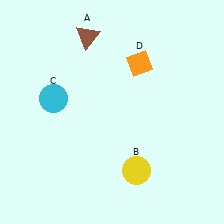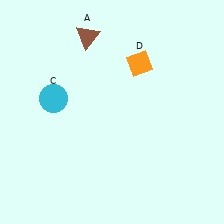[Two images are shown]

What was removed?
The yellow circle (B) was removed in Image 2.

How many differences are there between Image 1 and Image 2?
There is 1 difference between the two images.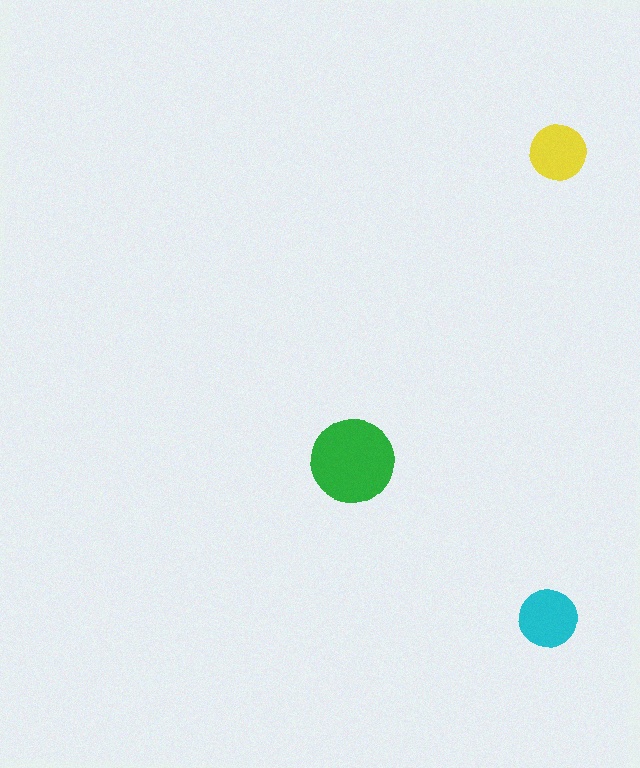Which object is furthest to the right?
The cyan circle is rightmost.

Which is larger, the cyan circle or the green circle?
The green one.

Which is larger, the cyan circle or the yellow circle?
The cyan one.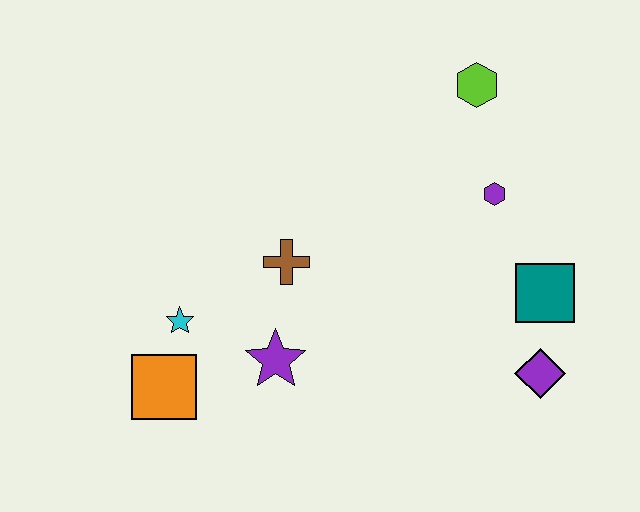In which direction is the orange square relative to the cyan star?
The orange square is below the cyan star.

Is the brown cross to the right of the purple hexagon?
No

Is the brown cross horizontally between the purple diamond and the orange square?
Yes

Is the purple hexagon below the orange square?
No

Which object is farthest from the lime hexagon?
The orange square is farthest from the lime hexagon.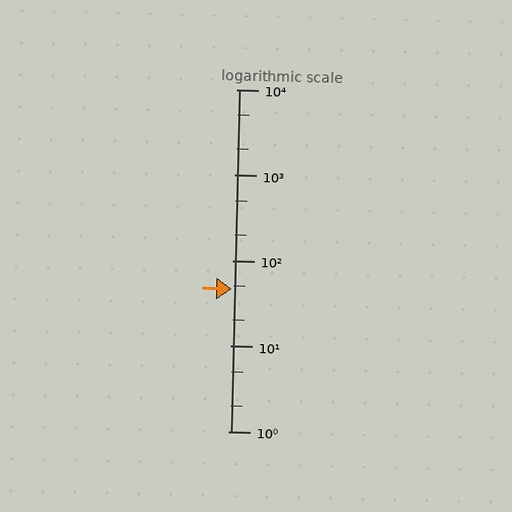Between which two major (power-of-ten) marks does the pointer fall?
The pointer is between 10 and 100.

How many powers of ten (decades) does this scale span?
The scale spans 4 decades, from 1 to 10000.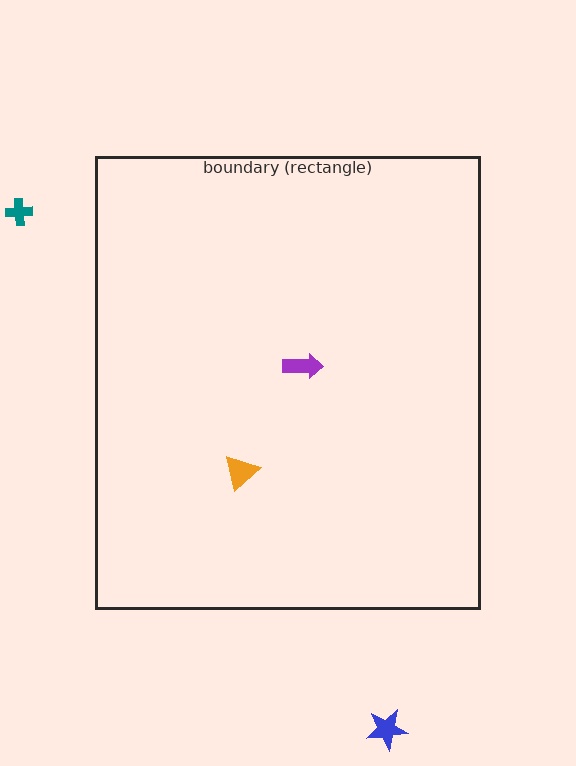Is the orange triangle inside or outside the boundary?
Inside.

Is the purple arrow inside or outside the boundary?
Inside.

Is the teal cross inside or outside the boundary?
Outside.